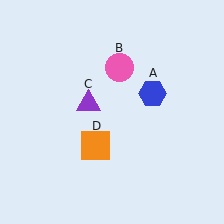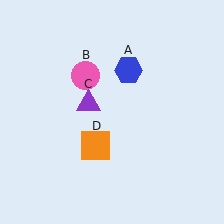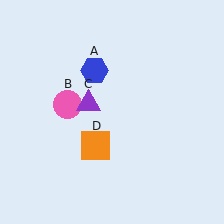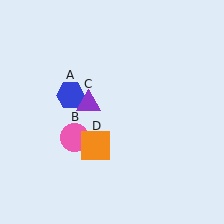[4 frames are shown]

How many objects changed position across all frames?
2 objects changed position: blue hexagon (object A), pink circle (object B).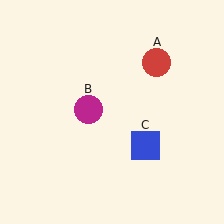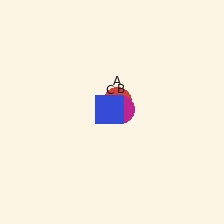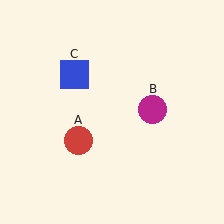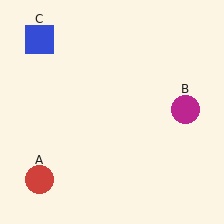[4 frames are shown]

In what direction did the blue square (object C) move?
The blue square (object C) moved up and to the left.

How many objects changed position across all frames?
3 objects changed position: red circle (object A), magenta circle (object B), blue square (object C).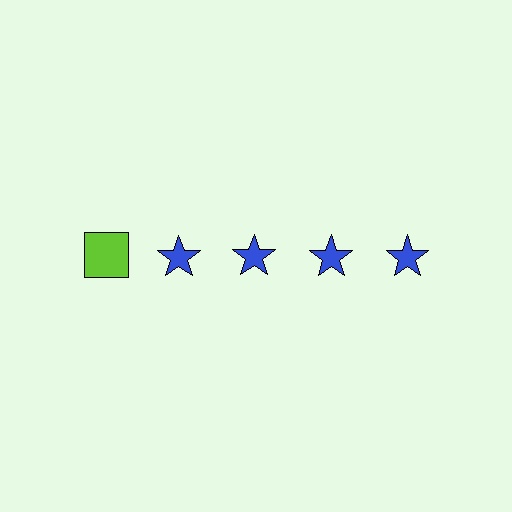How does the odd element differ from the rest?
It differs in both color (lime instead of blue) and shape (square instead of star).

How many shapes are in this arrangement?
There are 5 shapes arranged in a grid pattern.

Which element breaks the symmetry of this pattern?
The lime square in the top row, leftmost column breaks the symmetry. All other shapes are blue stars.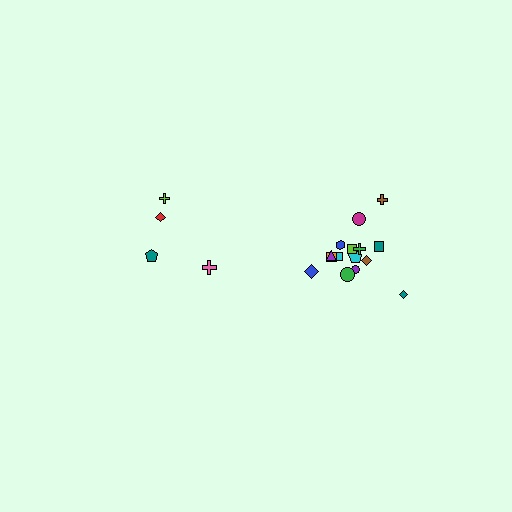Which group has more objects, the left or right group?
The right group.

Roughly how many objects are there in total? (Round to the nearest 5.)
Roughly 20 objects in total.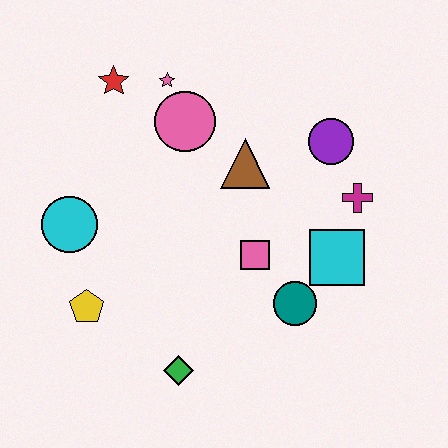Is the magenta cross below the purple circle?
Yes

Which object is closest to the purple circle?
The magenta cross is closest to the purple circle.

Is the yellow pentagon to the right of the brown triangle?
No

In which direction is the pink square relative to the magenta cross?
The pink square is to the left of the magenta cross.